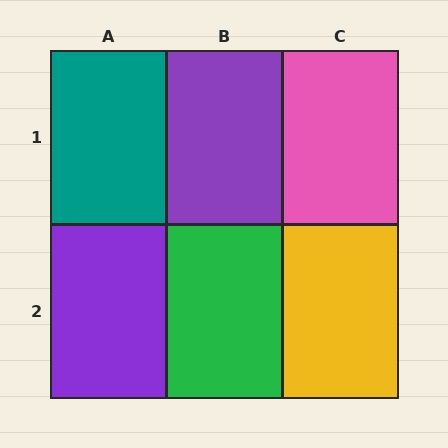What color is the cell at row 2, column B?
Green.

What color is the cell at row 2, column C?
Yellow.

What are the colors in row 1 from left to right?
Teal, purple, pink.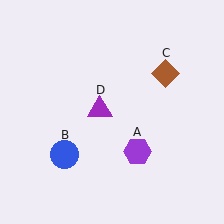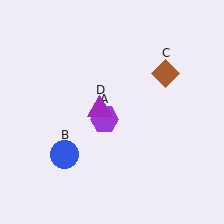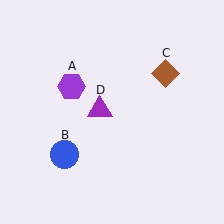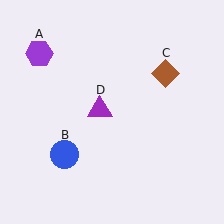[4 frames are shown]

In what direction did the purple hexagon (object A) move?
The purple hexagon (object A) moved up and to the left.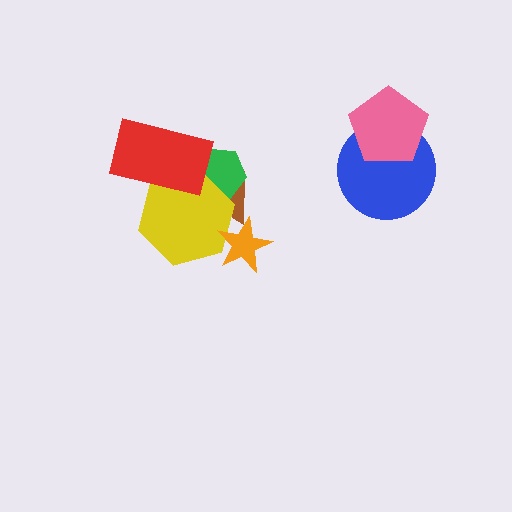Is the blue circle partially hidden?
Yes, it is partially covered by another shape.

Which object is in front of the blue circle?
The pink pentagon is in front of the blue circle.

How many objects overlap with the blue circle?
1 object overlaps with the blue circle.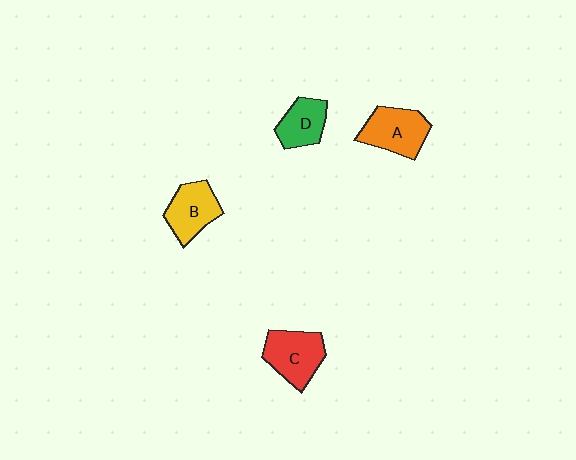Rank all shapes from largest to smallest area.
From largest to smallest: C (red), A (orange), B (yellow), D (green).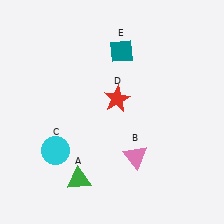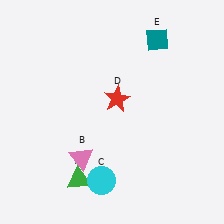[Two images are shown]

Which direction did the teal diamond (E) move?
The teal diamond (E) moved right.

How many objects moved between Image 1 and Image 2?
3 objects moved between the two images.